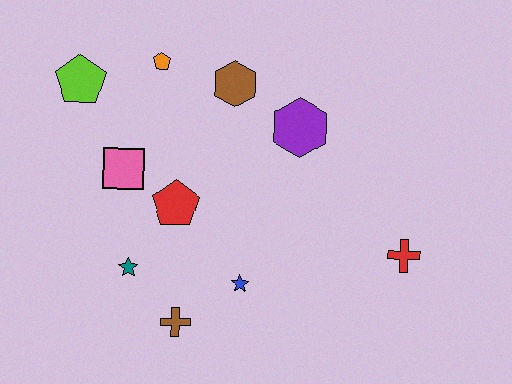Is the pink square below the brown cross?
No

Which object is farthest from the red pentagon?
The red cross is farthest from the red pentagon.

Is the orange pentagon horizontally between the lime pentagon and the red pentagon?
Yes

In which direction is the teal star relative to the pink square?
The teal star is below the pink square.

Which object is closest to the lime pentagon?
The orange pentagon is closest to the lime pentagon.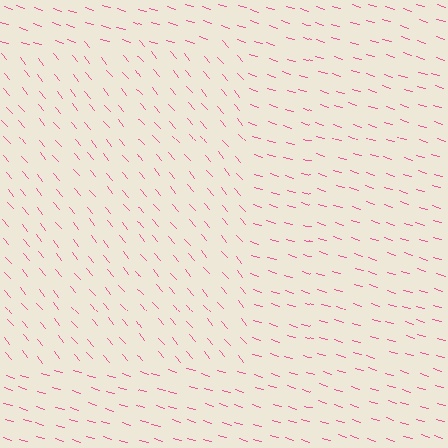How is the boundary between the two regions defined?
The boundary is defined purely by a change in line orientation (approximately 33 degrees difference). All lines are the same color and thickness.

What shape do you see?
I see a rectangle.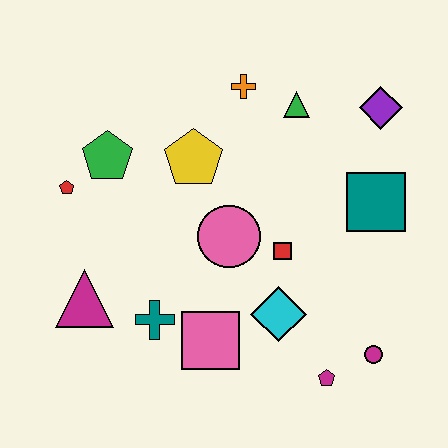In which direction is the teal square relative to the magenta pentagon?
The teal square is above the magenta pentagon.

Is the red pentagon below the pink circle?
No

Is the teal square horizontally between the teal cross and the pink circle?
No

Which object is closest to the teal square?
The purple diamond is closest to the teal square.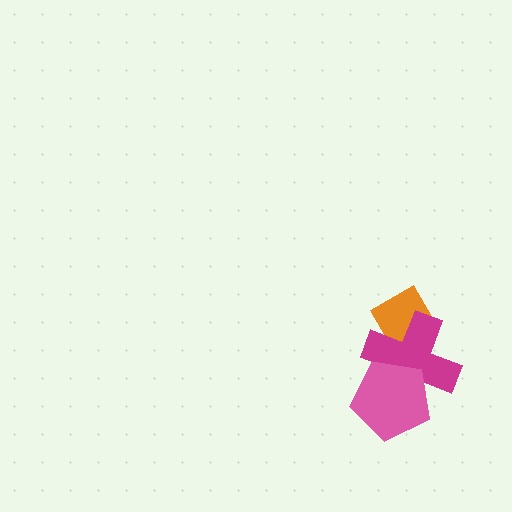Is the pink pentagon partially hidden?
No, no other shape covers it.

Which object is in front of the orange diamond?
The magenta cross is in front of the orange diamond.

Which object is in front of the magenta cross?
The pink pentagon is in front of the magenta cross.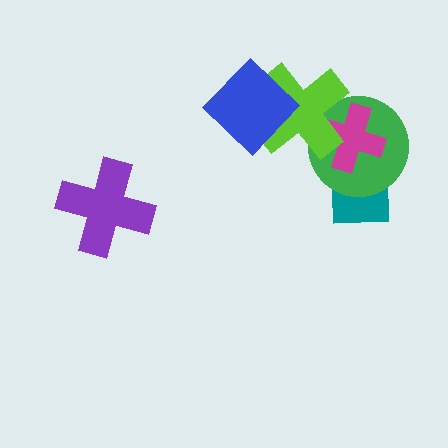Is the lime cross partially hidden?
Yes, it is partially covered by another shape.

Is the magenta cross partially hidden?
Yes, it is partially covered by another shape.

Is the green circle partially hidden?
Yes, it is partially covered by another shape.